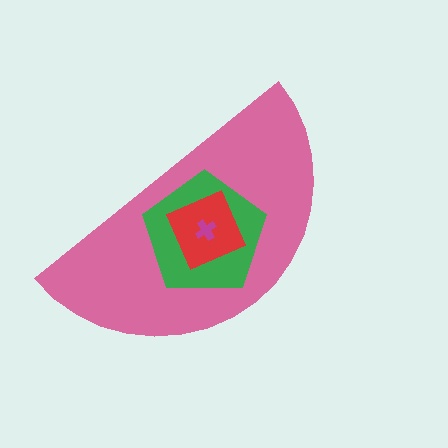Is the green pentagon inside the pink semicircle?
Yes.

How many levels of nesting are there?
4.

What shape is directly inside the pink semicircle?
The green pentagon.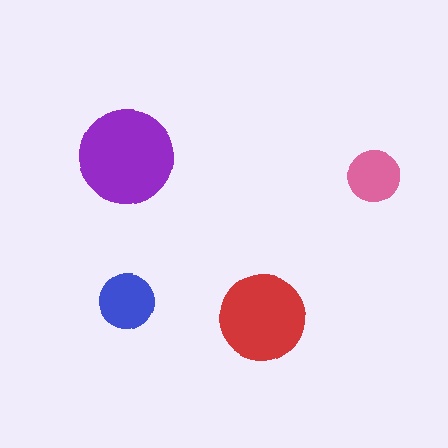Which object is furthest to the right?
The pink circle is rightmost.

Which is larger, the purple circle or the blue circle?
The purple one.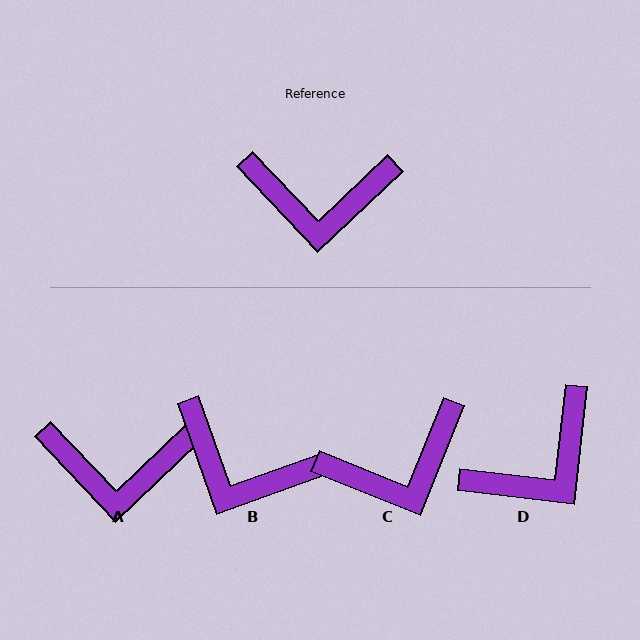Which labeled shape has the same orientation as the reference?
A.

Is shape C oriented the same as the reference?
No, it is off by about 25 degrees.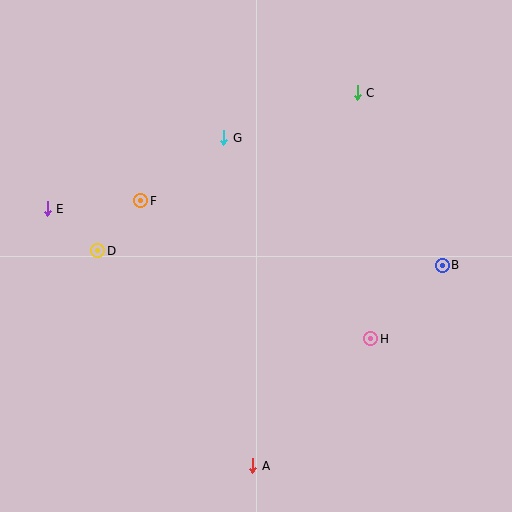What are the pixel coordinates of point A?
Point A is at (253, 466).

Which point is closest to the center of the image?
Point G at (224, 138) is closest to the center.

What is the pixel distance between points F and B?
The distance between F and B is 308 pixels.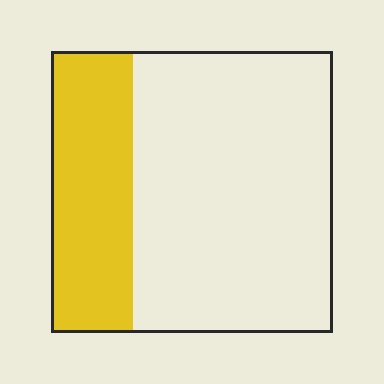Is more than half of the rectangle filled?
No.